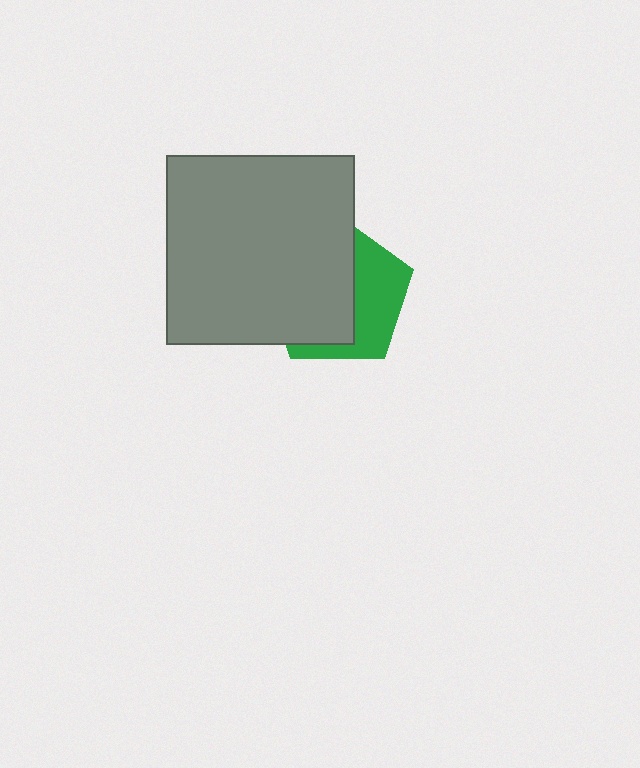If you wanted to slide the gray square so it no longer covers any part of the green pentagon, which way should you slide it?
Slide it left — that is the most direct way to separate the two shapes.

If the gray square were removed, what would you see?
You would see the complete green pentagon.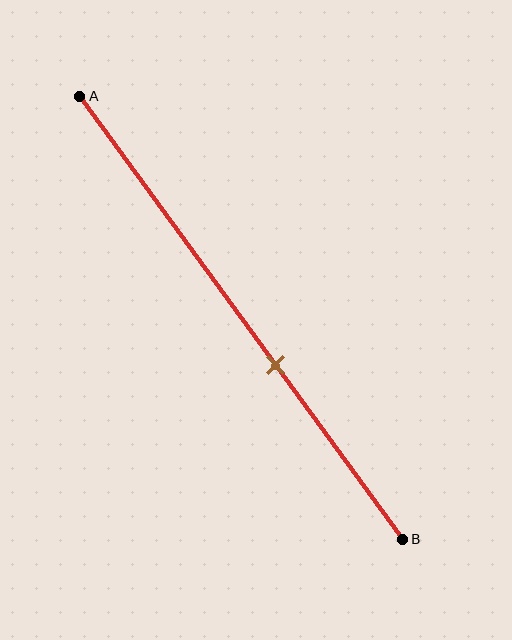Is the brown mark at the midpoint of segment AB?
No, the mark is at about 60% from A, not at the 50% midpoint.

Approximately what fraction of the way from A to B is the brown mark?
The brown mark is approximately 60% of the way from A to B.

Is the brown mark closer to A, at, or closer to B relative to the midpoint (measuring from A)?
The brown mark is closer to point B than the midpoint of segment AB.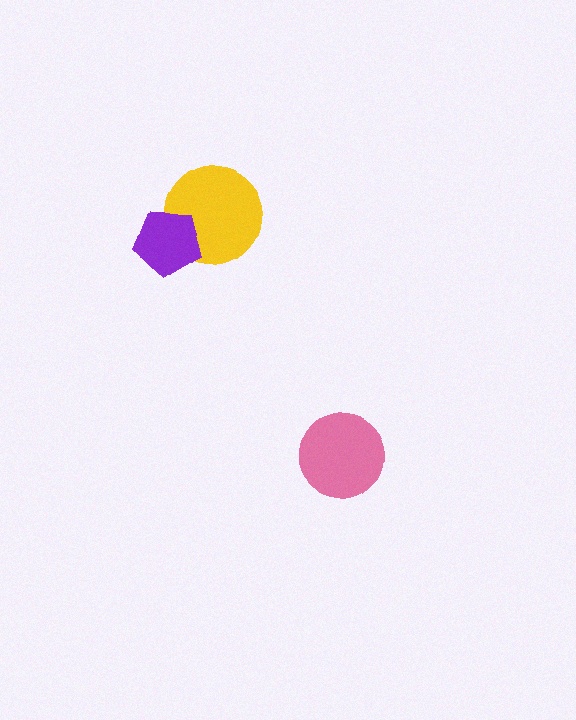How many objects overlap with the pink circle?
0 objects overlap with the pink circle.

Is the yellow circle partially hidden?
Yes, it is partially covered by another shape.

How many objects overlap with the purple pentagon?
1 object overlaps with the purple pentagon.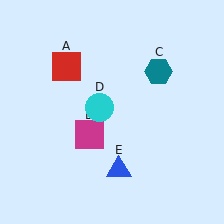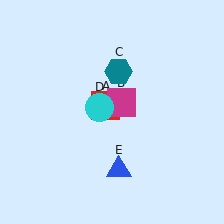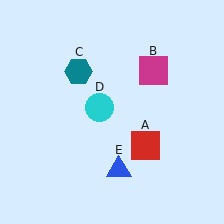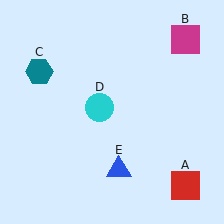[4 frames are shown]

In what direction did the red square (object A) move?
The red square (object A) moved down and to the right.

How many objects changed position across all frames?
3 objects changed position: red square (object A), magenta square (object B), teal hexagon (object C).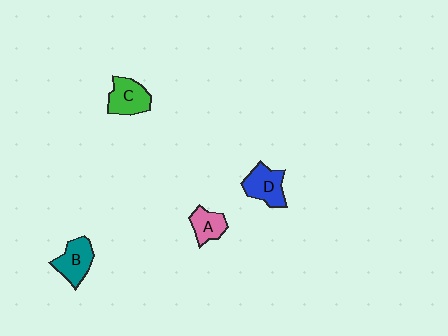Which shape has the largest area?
Shape D (blue).